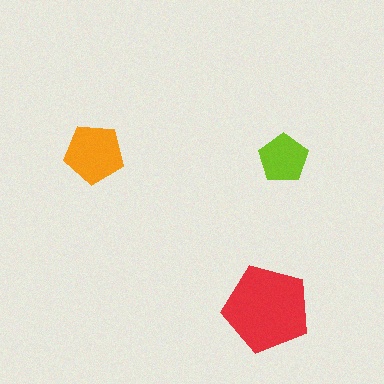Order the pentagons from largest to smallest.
the red one, the orange one, the lime one.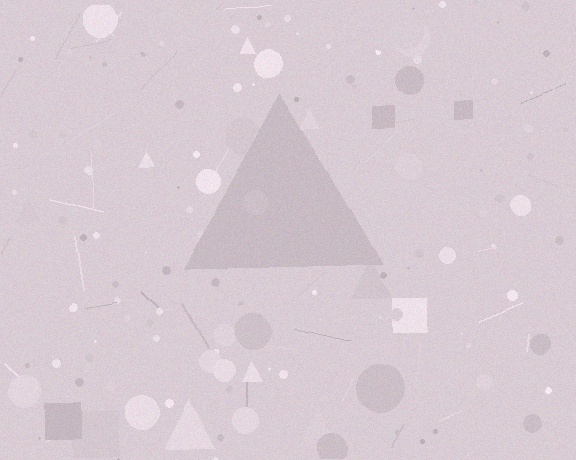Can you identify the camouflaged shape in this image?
The camouflaged shape is a triangle.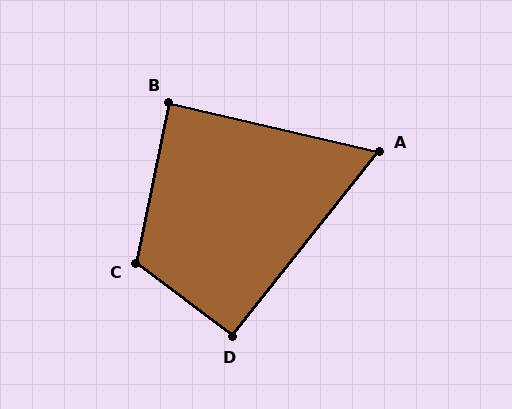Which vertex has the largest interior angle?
C, at approximately 115 degrees.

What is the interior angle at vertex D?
Approximately 91 degrees (approximately right).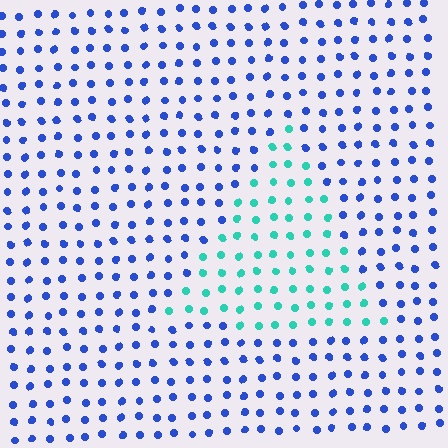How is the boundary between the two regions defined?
The boundary is defined purely by a slight shift in hue (about 59 degrees). Spacing, size, and orientation are identical on both sides.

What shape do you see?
I see a triangle.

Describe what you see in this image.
The image is filled with small blue elements in a uniform arrangement. A triangle-shaped region is visible where the elements are tinted to a slightly different hue, forming a subtle color boundary.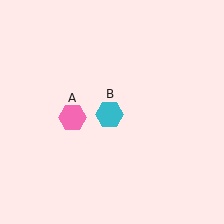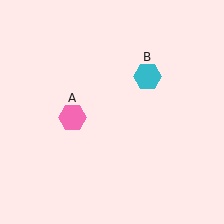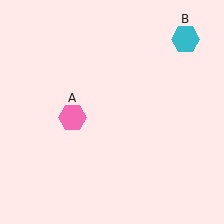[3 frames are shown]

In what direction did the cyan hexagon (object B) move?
The cyan hexagon (object B) moved up and to the right.